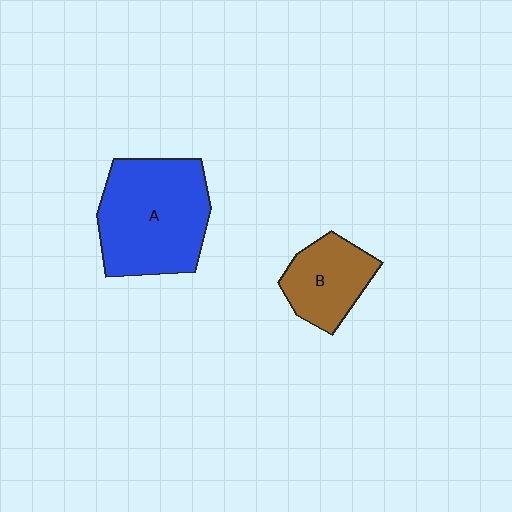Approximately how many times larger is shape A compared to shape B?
Approximately 1.9 times.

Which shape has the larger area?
Shape A (blue).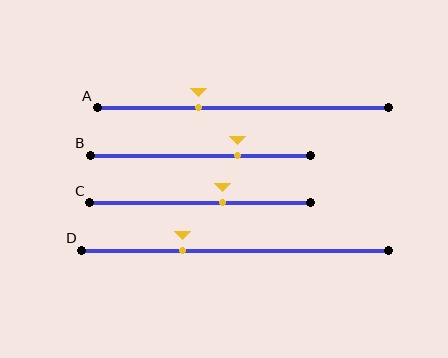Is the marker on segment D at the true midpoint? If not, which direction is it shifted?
No, the marker on segment D is shifted to the left by about 17% of the segment length.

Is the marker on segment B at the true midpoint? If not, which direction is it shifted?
No, the marker on segment B is shifted to the right by about 17% of the segment length.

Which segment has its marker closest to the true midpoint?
Segment C has its marker closest to the true midpoint.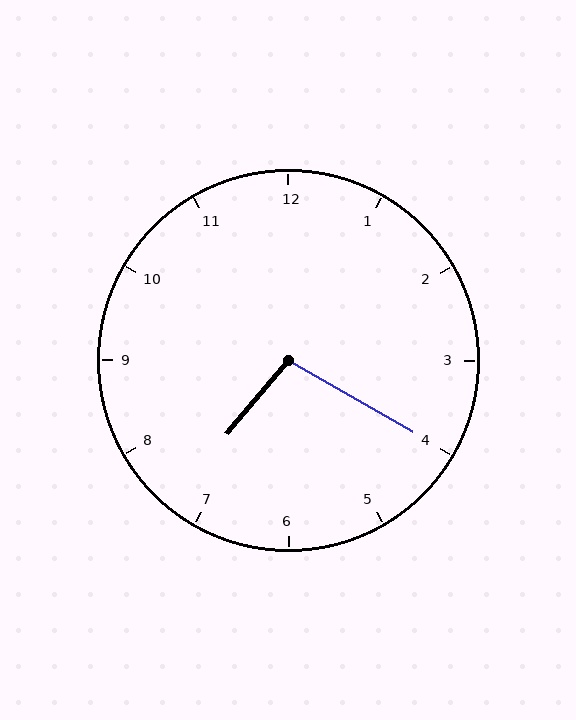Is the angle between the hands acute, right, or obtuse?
It is obtuse.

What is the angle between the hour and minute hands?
Approximately 100 degrees.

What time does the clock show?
7:20.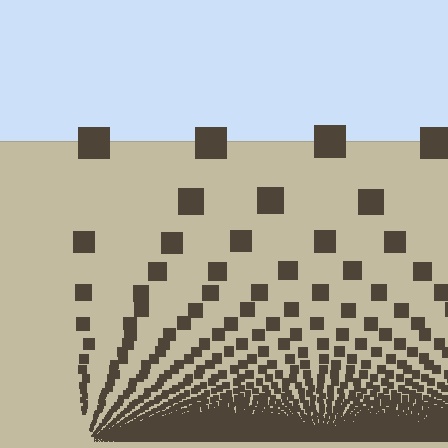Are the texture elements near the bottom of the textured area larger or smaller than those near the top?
Smaller. The gradient is inverted — elements near the bottom are smaller and denser.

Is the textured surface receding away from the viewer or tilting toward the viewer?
The surface appears to tilt toward the viewer. Texture elements get larger and sparser toward the top.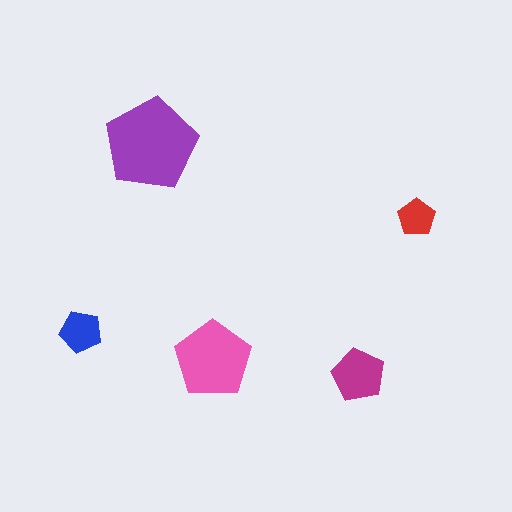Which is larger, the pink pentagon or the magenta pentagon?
The pink one.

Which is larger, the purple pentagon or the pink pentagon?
The purple one.